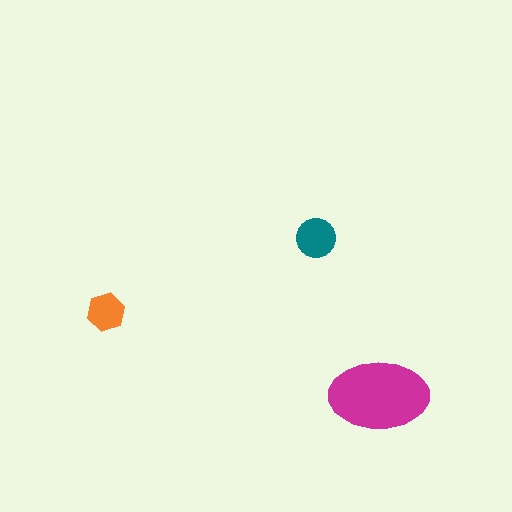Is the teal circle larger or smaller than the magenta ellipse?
Smaller.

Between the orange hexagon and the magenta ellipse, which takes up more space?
The magenta ellipse.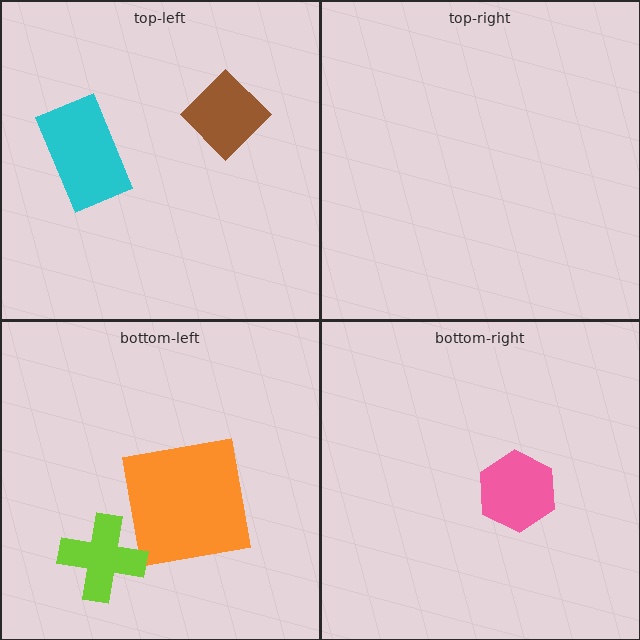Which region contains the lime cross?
The bottom-left region.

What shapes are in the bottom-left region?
The orange square, the lime cross.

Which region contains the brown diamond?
The top-left region.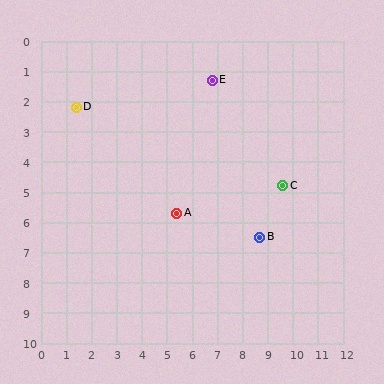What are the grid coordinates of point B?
Point B is at approximately (8.7, 6.5).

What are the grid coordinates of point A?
Point A is at approximately (5.4, 5.7).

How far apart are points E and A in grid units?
Points E and A are about 4.6 grid units apart.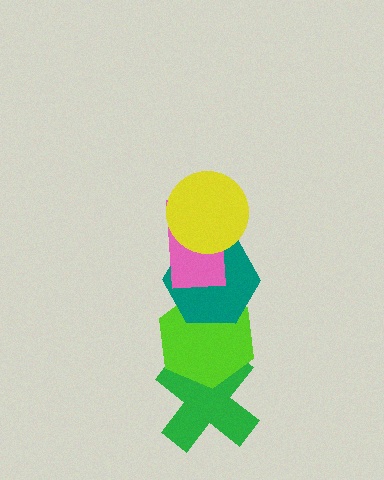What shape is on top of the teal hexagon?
The pink rectangle is on top of the teal hexagon.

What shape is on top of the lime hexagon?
The teal hexagon is on top of the lime hexagon.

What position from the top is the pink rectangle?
The pink rectangle is 2nd from the top.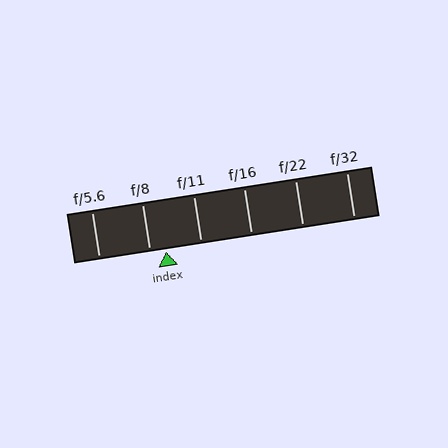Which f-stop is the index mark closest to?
The index mark is closest to f/8.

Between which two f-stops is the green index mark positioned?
The index mark is between f/8 and f/11.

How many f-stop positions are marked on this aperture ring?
There are 6 f-stop positions marked.